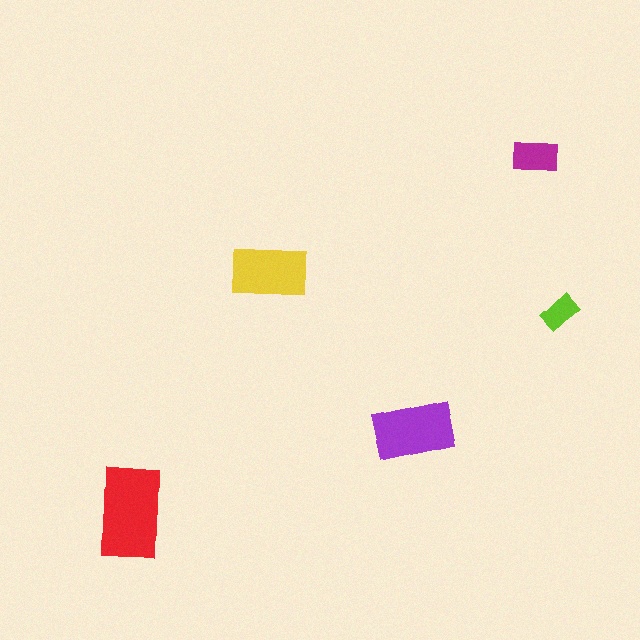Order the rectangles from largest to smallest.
the red one, the purple one, the yellow one, the magenta one, the lime one.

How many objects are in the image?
There are 5 objects in the image.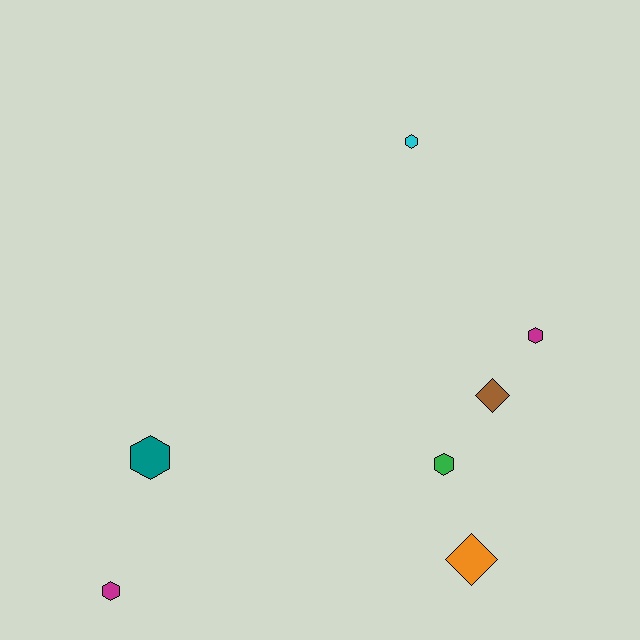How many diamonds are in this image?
There are 2 diamonds.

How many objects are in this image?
There are 7 objects.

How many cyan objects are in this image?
There is 1 cyan object.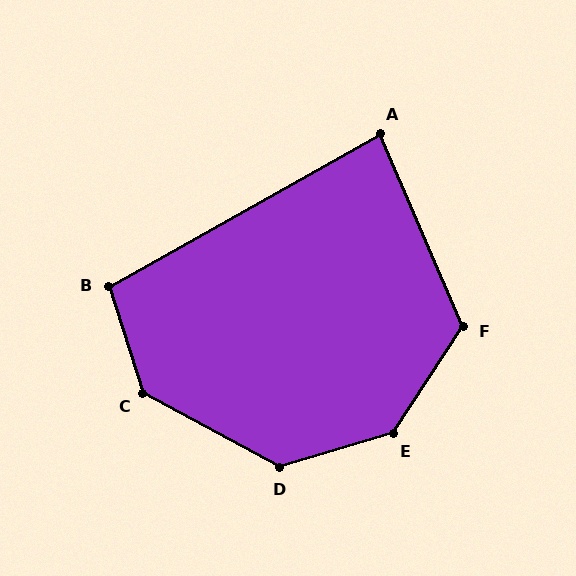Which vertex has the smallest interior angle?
A, at approximately 84 degrees.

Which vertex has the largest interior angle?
E, at approximately 140 degrees.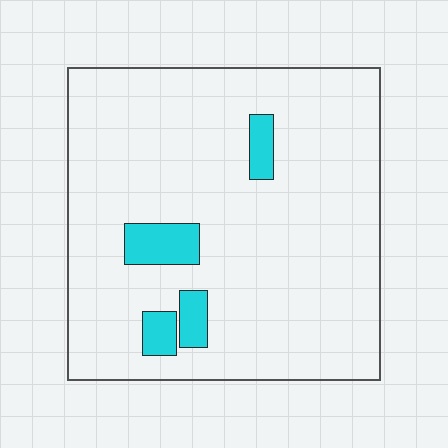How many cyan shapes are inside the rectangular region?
4.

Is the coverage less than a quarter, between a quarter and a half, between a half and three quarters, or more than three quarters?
Less than a quarter.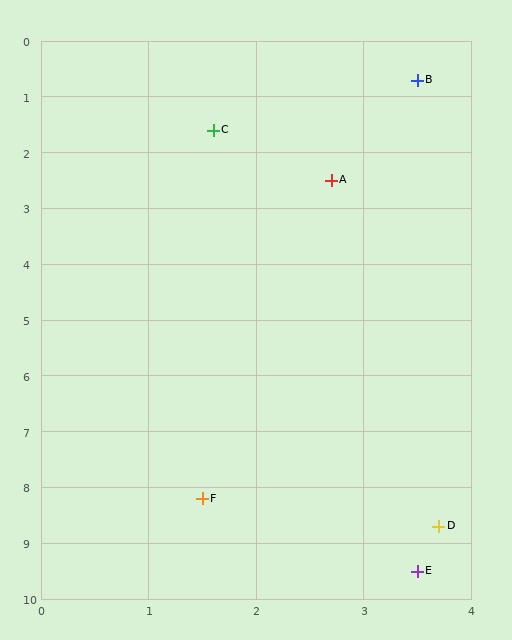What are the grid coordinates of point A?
Point A is at approximately (2.7, 2.5).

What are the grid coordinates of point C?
Point C is at approximately (1.6, 1.6).